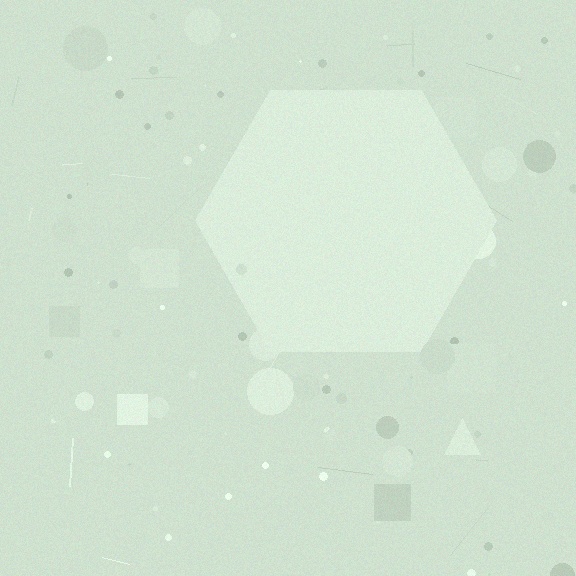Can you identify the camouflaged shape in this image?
The camouflaged shape is a hexagon.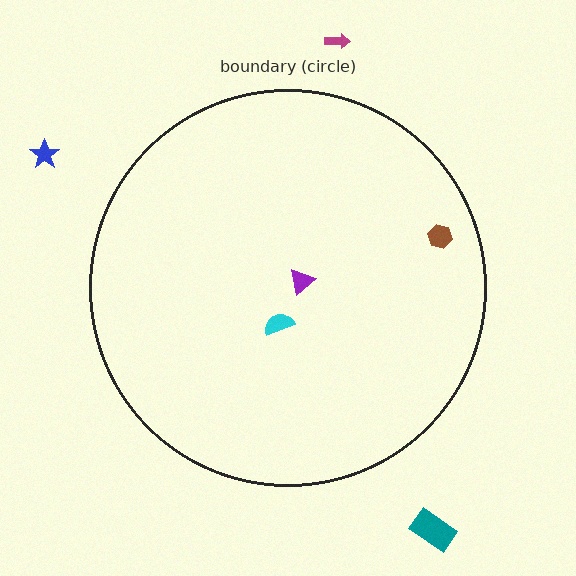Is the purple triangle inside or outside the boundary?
Inside.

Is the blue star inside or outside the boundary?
Outside.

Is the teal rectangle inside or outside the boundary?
Outside.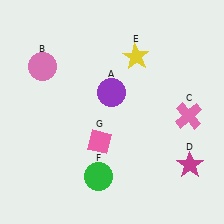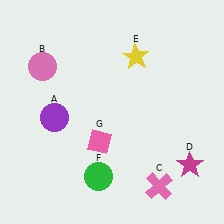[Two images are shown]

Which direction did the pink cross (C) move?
The pink cross (C) moved down.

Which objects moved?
The objects that moved are: the purple circle (A), the pink cross (C).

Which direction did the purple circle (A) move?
The purple circle (A) moved left.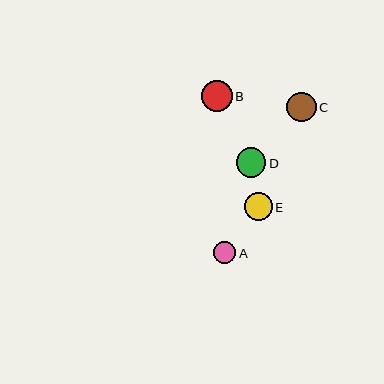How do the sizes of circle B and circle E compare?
Circle B and circle E are approximately the same size.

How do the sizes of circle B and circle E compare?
Circle B and circle E are approximately the same size.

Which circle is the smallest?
Circle A is the smallest with a size of approximately 22 pixels.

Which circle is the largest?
Circle B is the largest with a size of approximately 31 pixels.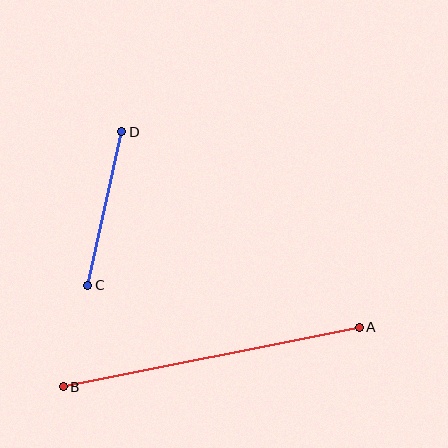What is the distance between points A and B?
The distance is approximately 302 pixels.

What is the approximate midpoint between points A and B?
The midpoint is at approximately (211, 357) pixels.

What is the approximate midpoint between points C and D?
The midpoint is at approximately (105, 208) pixels.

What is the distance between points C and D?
The distance is approximately 157 pixels.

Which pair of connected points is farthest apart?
Points A and B are farthest apart.